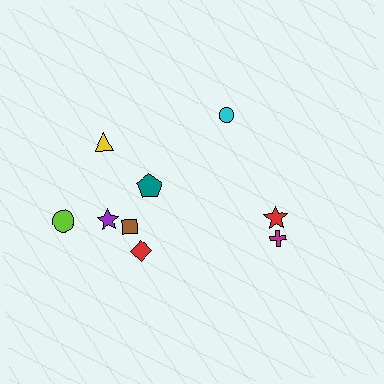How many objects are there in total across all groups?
There are 9 objects.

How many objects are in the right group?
There are 3 objects.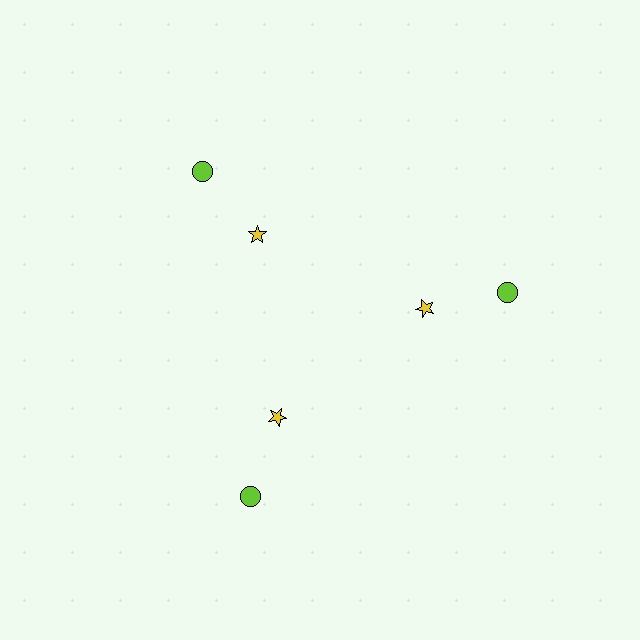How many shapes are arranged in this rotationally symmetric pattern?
There are 6 shapes, arranged in 3 groups of 2.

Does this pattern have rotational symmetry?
Yes, this pattern has 3-fold rotational symmetry. It looks the same after rotating 120 degrees around the center.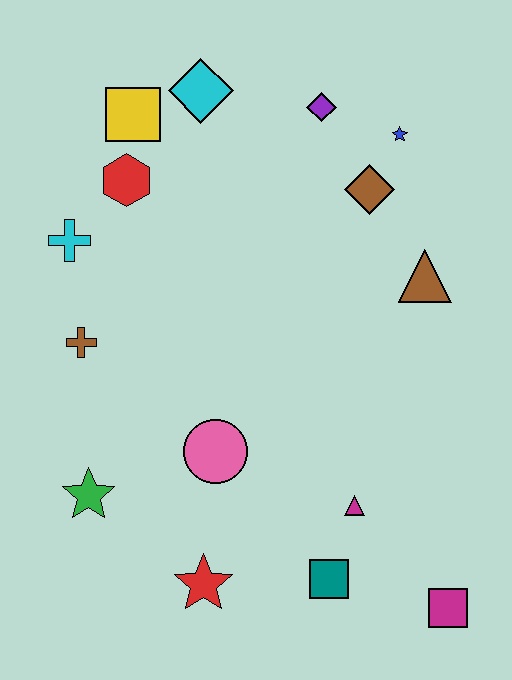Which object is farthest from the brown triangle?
The green star is farthest from the brown triangle.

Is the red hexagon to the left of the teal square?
Yes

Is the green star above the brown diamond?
No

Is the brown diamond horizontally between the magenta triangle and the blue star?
Yes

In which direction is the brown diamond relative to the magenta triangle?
The brown diamond is above the magenta triangle.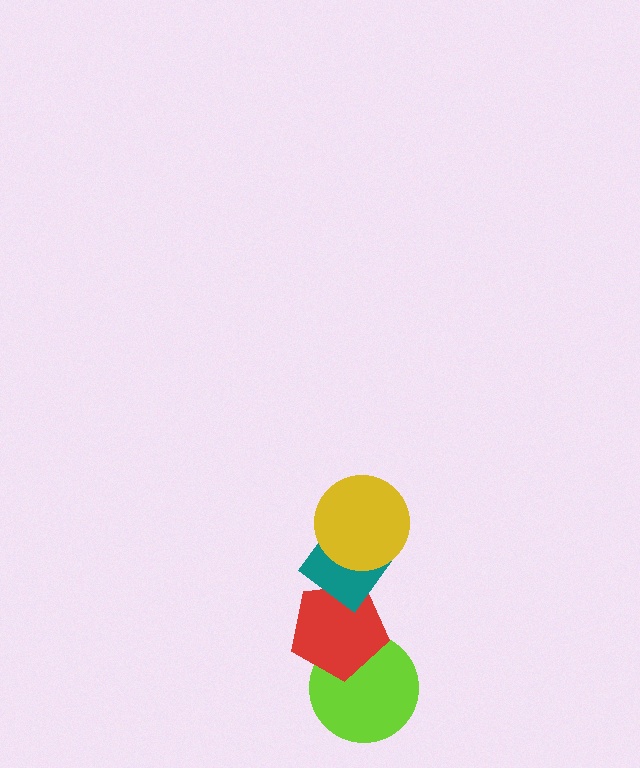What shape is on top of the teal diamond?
The yellow circle is on top of the teal diamond.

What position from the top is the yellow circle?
The yellow circle is 1st from the top.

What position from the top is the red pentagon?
The red pentagon is 3rd from the top.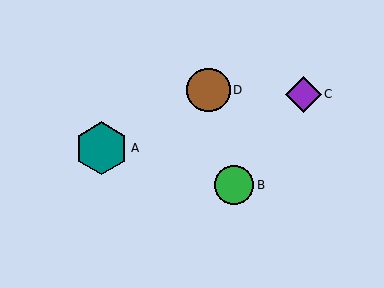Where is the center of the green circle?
The center of the green circle is at (234, 185).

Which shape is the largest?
The teal hexagon (labeled A) is the largest.